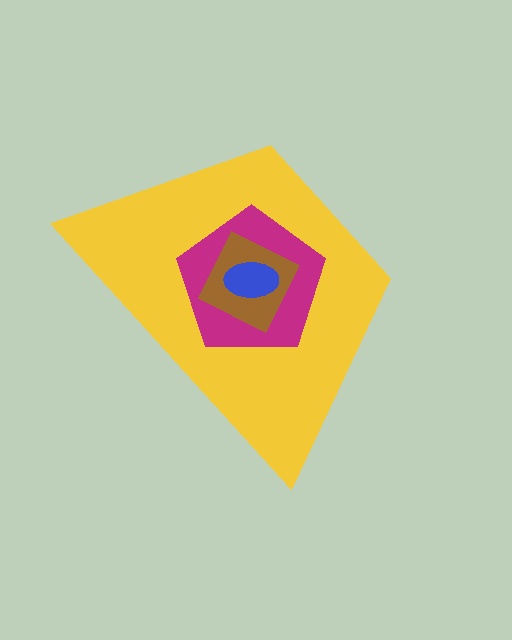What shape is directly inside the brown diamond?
The blue ellipse.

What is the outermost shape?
The yellow trapezoid.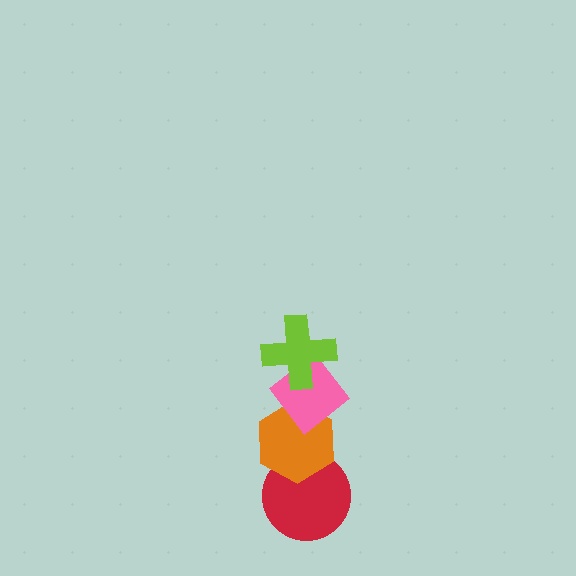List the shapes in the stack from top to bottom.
From top to bottom: the lime cross, the pink diamond, the orange hexagon, the red circle.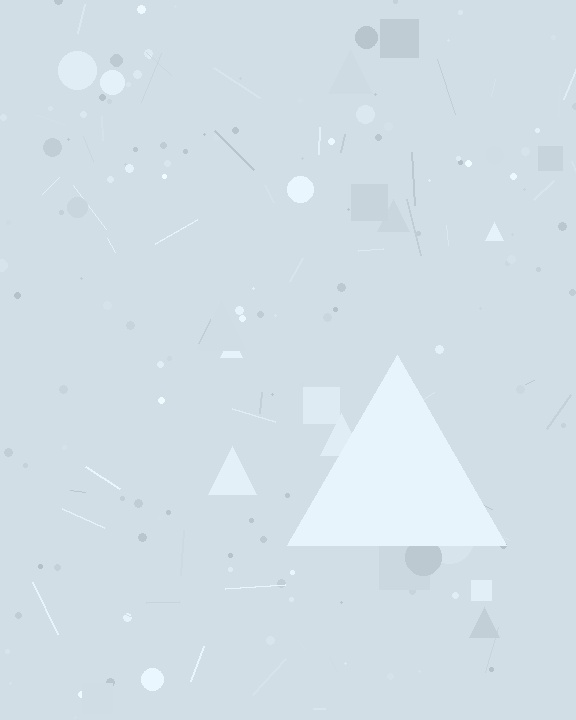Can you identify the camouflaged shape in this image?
The camouflaged shape is a triangle.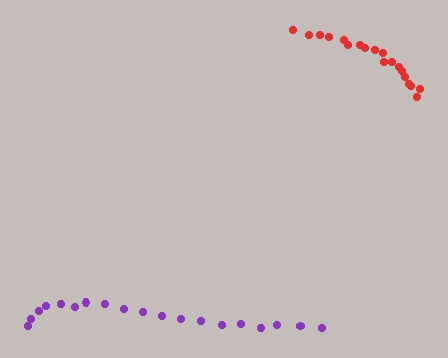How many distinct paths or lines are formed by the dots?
There are 2 distinct paths.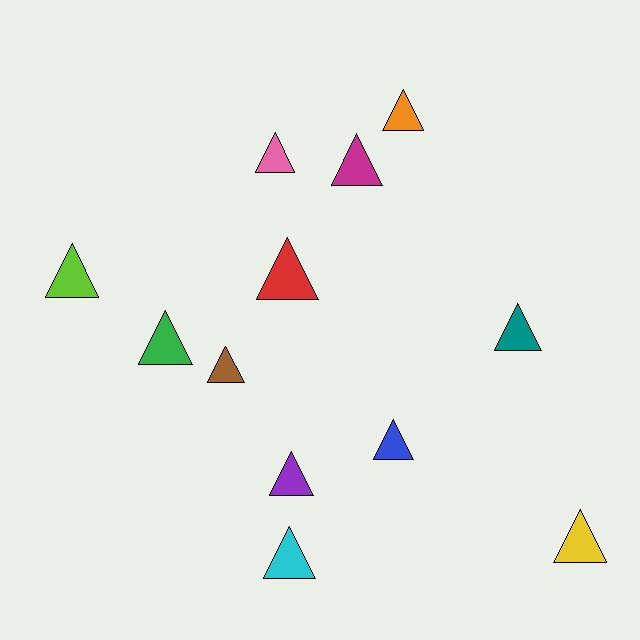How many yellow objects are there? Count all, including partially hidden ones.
There is 1 yellow object.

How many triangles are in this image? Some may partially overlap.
There are 12 triangles.